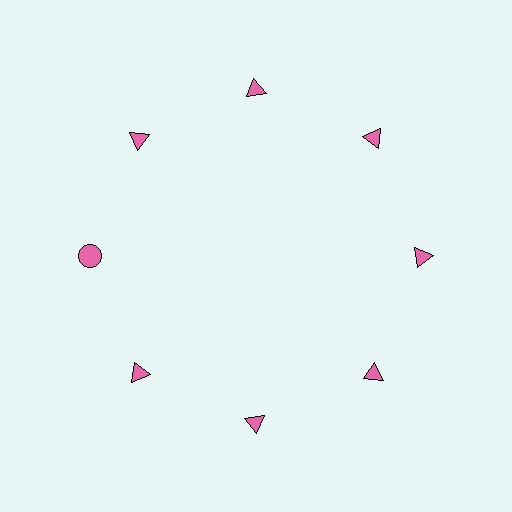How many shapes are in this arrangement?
There are 8 shapes arranged in a ring pattern.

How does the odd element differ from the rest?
It has a different shape: circle instead of triangle.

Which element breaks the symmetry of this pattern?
The pink circle at roughly the 9 o'clock position breaks the symmetry. All other shapes are pink triangles.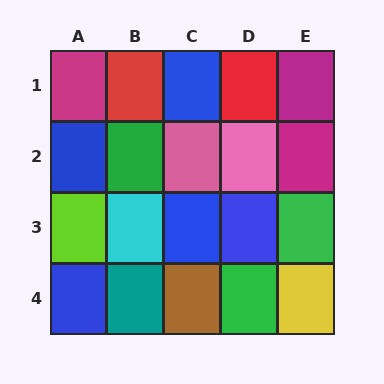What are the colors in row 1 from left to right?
Magenta, red, blue, red, magenta.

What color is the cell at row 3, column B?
Cyan.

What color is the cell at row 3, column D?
Blue.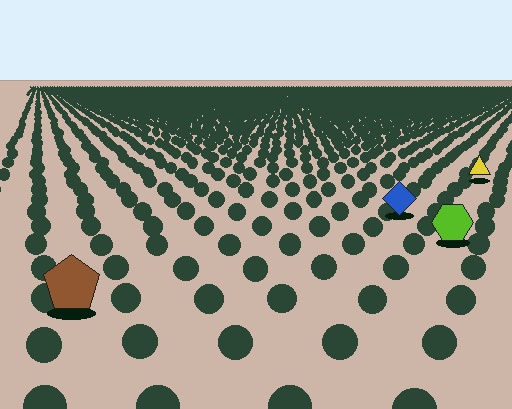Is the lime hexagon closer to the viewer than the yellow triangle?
Yes. The lime hexagon is closer — you can tell from the texture gradient: the ground texture is coarser near it.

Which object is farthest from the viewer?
The yellow triangle is farthest from the viewer. It appears smaller and the ground texture around it is denser.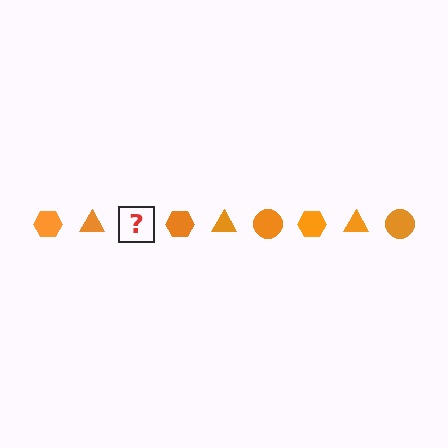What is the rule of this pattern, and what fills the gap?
The rule is that the pattern cycles through hexagon, triangle, circle shapes in orange. The gap should be filled with an orange circle.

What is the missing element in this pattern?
The missing element is an orange circle.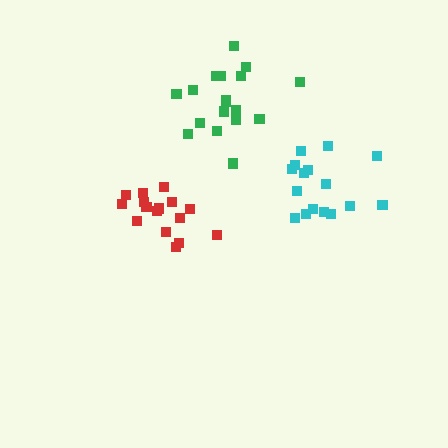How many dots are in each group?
Group 1: 16 dots, Group 2: 16 dots, Group 3: 18 dots (50 total).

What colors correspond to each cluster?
The clusters are colored: cyan, red, green.